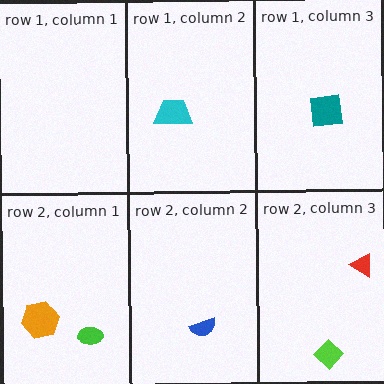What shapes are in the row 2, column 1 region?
The green ellipse, the orange hexagon.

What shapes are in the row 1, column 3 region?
The teal square.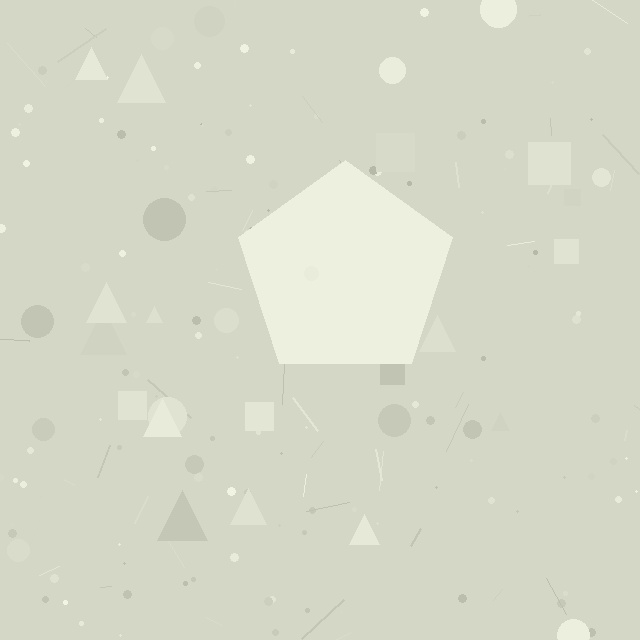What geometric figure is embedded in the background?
A pentagon is embedded in the background.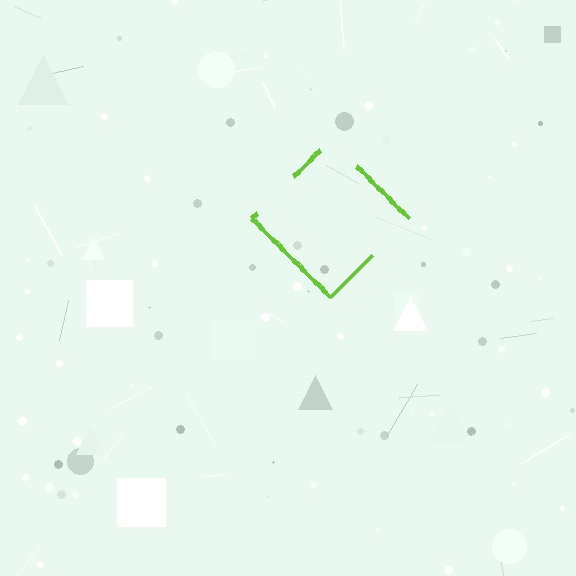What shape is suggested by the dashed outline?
The dashed outline suggests a diamond.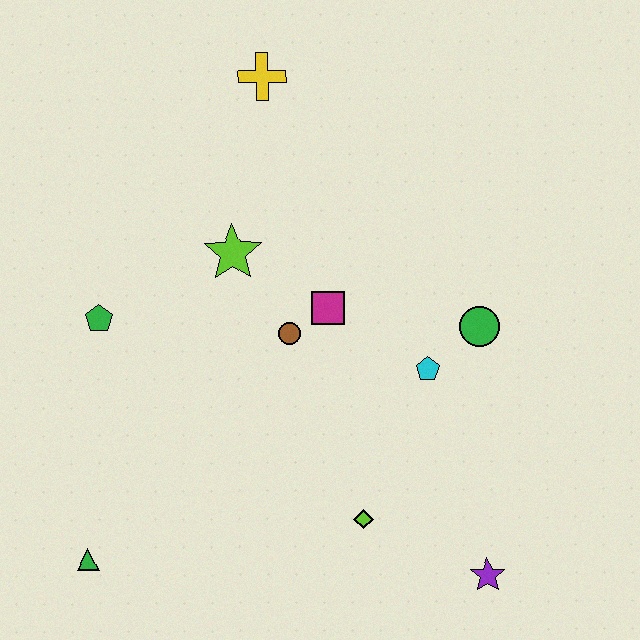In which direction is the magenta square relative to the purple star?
The magenta square is above the purple star.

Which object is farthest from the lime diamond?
The yellow cross is farthest from the lime diamond.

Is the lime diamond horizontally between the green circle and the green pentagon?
Yes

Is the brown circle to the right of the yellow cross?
Yes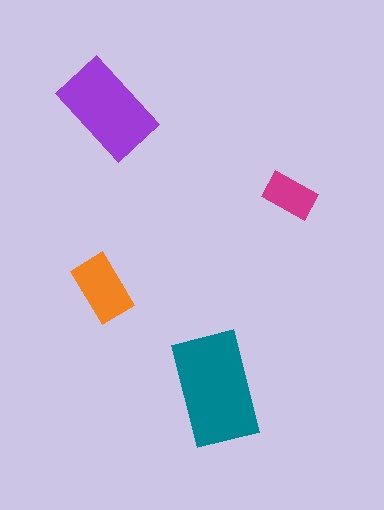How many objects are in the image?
There are 4 objects in the image.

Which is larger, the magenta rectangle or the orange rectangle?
The orange one.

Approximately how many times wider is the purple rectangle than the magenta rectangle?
About 2 times wider.